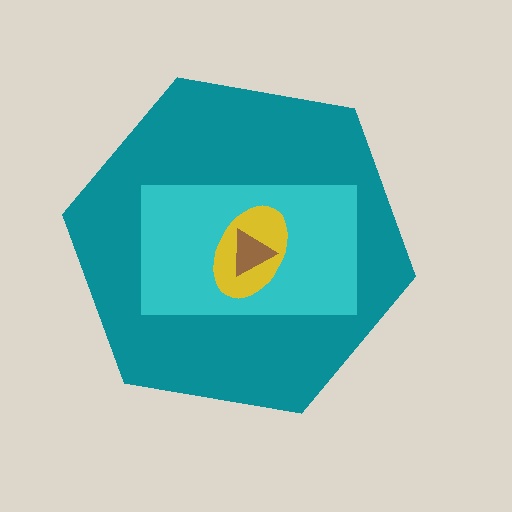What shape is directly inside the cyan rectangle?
The yellow ellipse.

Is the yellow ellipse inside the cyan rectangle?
Yes.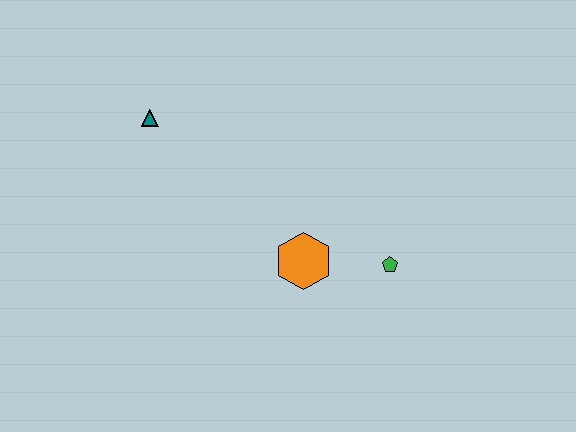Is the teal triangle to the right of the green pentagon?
No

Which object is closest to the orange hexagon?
The green pentagon is closest to the orange hexagon.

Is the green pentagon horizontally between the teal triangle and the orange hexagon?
No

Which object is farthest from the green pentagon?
The teal triangle is farthest from the green pentagon.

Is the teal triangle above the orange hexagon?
Yes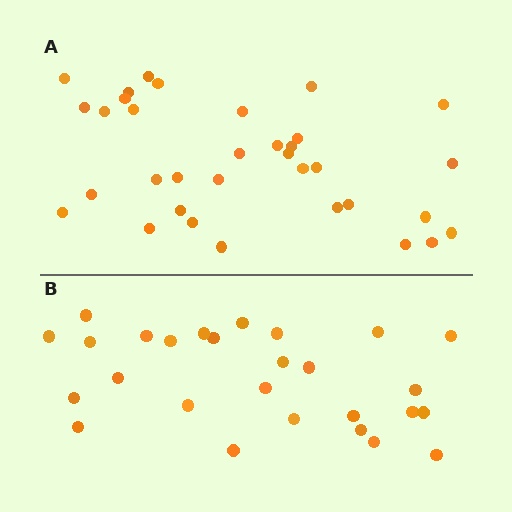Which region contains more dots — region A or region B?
Region A (the top region) has more dots.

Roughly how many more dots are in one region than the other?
Region A has roughly 8 or so more dots than region B.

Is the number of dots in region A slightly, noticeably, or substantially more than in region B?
Region A has noticeably more, but not dramatically so. The ratio is roughly 1.3 to 1.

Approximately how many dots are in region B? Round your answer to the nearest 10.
About 30 dots. (The exact count is 27, which rounds to 30.)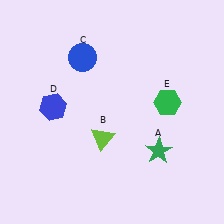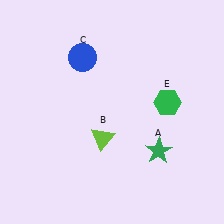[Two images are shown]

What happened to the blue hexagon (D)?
The blue hexagon (D) was removed in Image 2. It was in the top-left area of Image 1.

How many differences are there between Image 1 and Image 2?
There is 1 difference between the two images.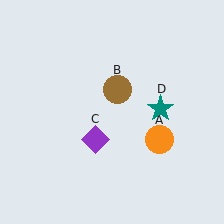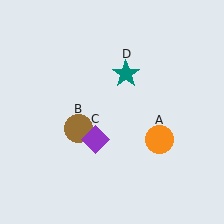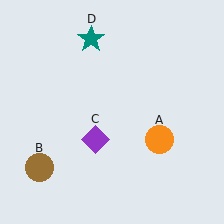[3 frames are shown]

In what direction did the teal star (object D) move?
The teal star (object D) moved up and to the left.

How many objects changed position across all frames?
2 objects changed position: brown circle (object B), teal star (object D).